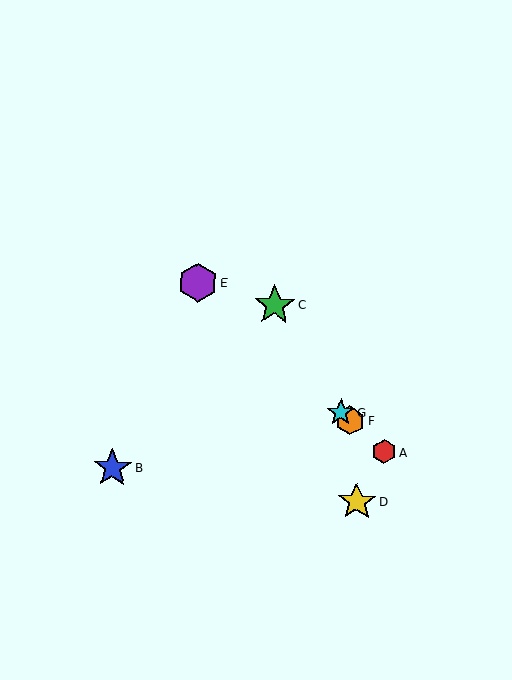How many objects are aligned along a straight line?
4 objects (A, E, F, G) are aligned along a straight line.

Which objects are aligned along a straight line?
Objects A, E, F, G are aligned along a straight line.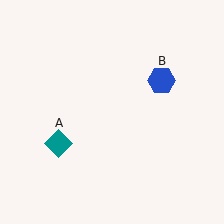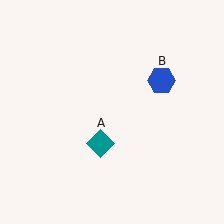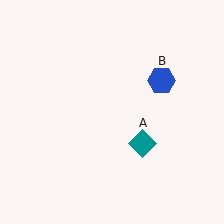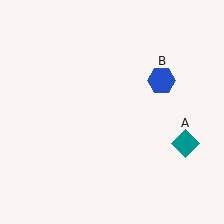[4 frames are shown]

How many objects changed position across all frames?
1 object changed position: teal diamond (object A).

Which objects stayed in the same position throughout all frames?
Blue hexagon (object B) remained stationary.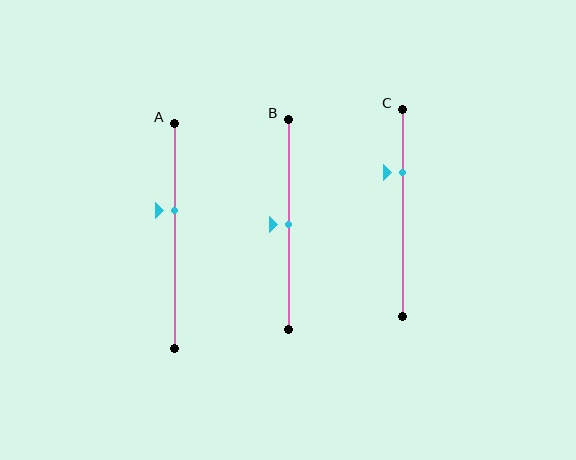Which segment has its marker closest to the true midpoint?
Segment B has its marker closest to the true midpoint.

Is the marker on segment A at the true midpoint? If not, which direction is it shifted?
No, the marker on segment A is shifted upward by about 11% of the segment length.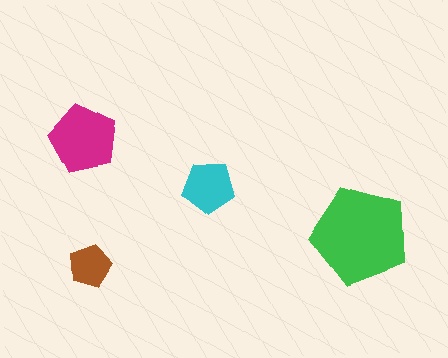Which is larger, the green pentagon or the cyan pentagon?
The green one.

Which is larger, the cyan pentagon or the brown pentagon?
The cyan one.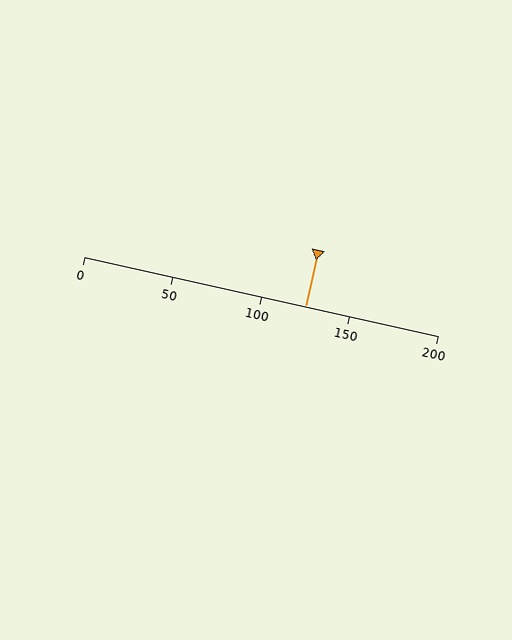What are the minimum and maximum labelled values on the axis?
The axis runs from 0 to 200.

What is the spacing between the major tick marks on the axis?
The major ticks are spaced 50 apart.